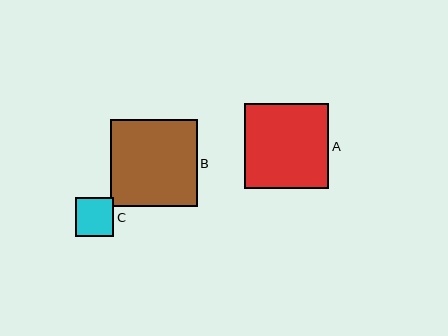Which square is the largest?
Square B is the largest with a size of approximately 86 pixels.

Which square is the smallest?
Square C is the smallest with a size of approximately 38 pixels.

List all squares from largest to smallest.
From largest to smallest: B, A, C.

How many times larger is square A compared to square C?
Square A is approximately 2.2 times the size of square C.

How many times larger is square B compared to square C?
Square B is approximately 2.2 times the size of square C.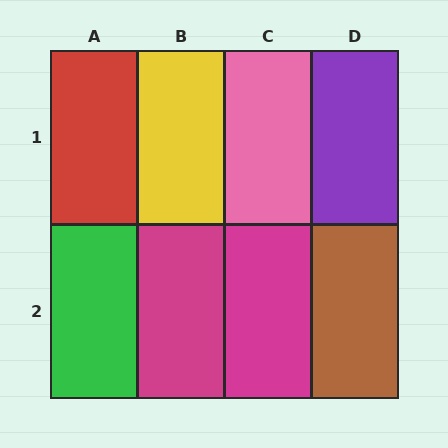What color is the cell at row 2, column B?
Magenta.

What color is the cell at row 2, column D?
Brown.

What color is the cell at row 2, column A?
Green.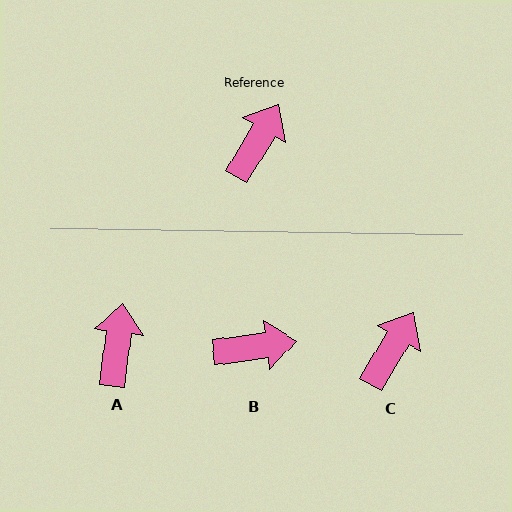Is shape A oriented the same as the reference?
No, it is off by about 24 degrees.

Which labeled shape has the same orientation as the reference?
C.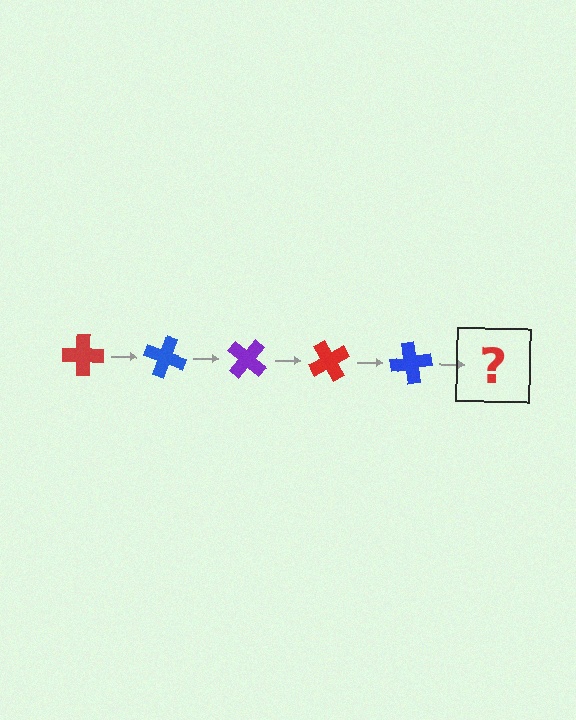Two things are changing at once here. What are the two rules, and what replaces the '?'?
The two rules are that it rotates 20 degrees each step and the color cycles through red, blue, and purple. The '?' should be a purple cross, rotated 100 degrees from the start.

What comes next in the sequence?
The next element should be a purple cross, rotated 100 degrees from the start.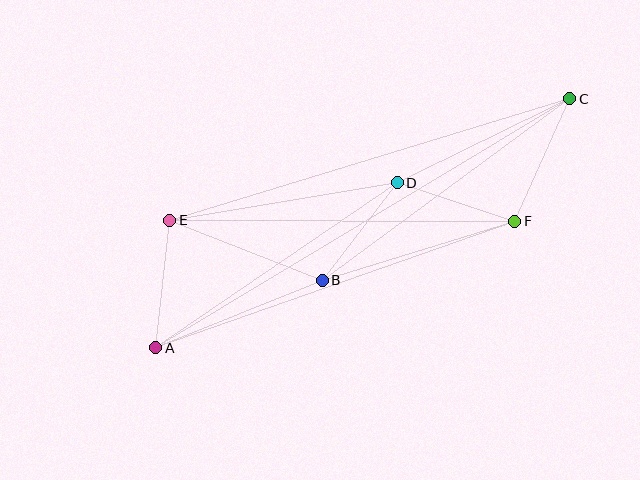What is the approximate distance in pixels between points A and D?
The distance between A and D is approximately 293 pixels.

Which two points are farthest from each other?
Points A and C are farthest from each other.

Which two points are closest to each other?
Points B and D are closest to each other.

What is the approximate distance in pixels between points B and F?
The distance between B and F is approximately 201 pixels.